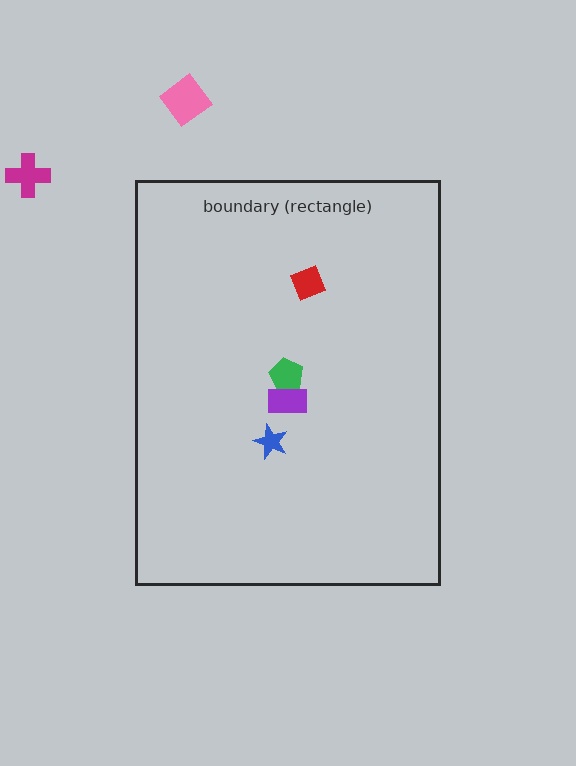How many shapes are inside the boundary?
4 inside, 2 outside.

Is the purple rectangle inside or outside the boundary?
Inside.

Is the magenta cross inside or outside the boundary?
Outside.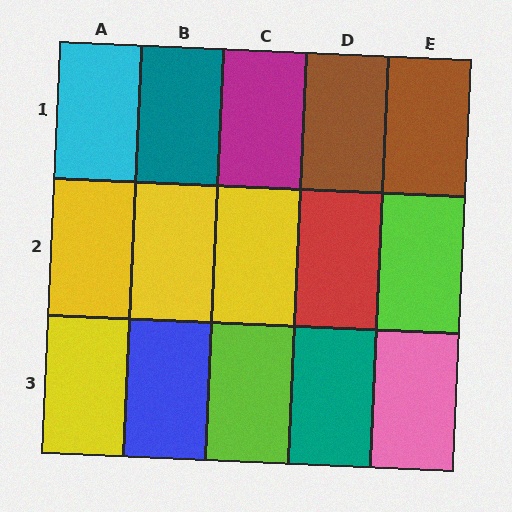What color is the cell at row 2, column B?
Yellow.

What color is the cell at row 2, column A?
Yellow.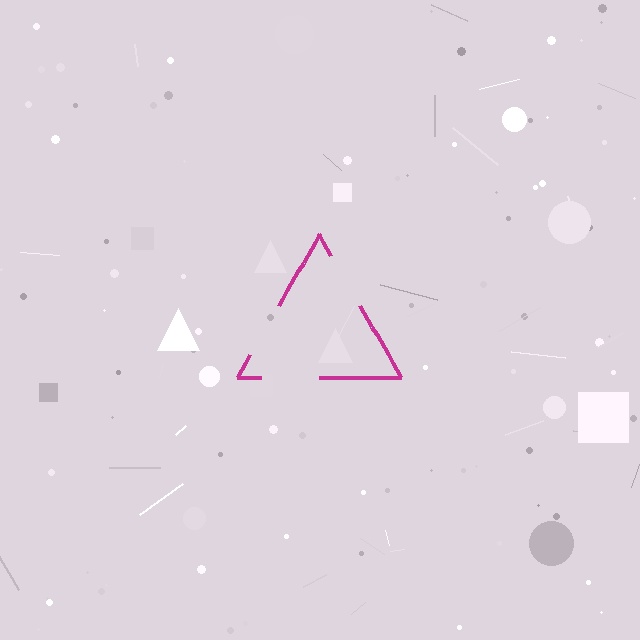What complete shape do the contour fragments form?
The contour fragments form a triangle.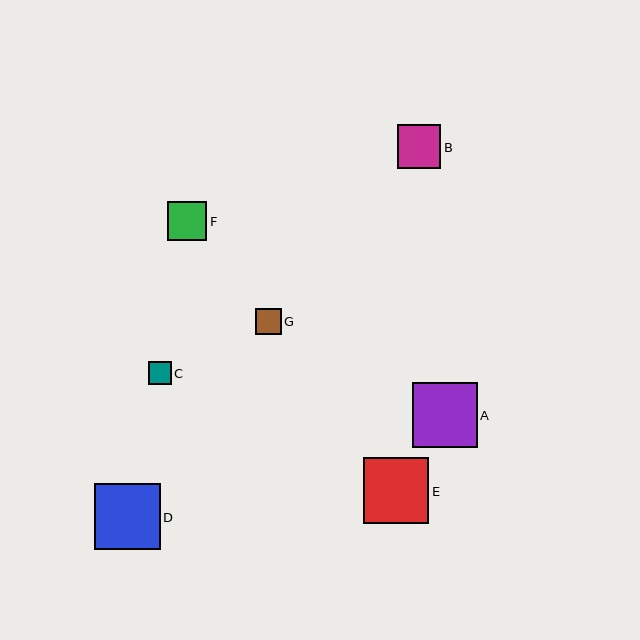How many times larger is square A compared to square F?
Square A is approximately 1.7 times the size of square F.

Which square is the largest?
Square D is the largest with a size of approximately 65 pixels.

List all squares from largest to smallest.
From largest to smallest: D, E, A, B, F, G, C.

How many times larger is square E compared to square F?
Square E is approximately 1.7 times the size of square F.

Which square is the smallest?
Square C is the smallest with a size of approximately 23 pixels.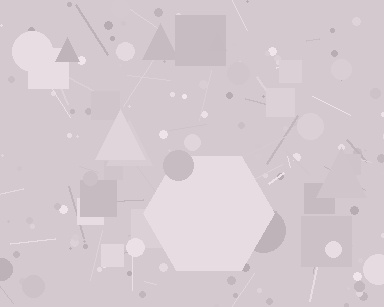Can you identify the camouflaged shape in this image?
The camouflaged shape is a hexagon.